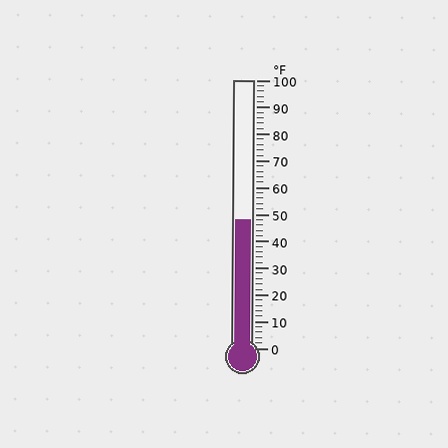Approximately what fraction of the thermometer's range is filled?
The thermometer is filled to approximately 50% of its range.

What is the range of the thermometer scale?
The thermometer scale ranges from 0°F to 100°F.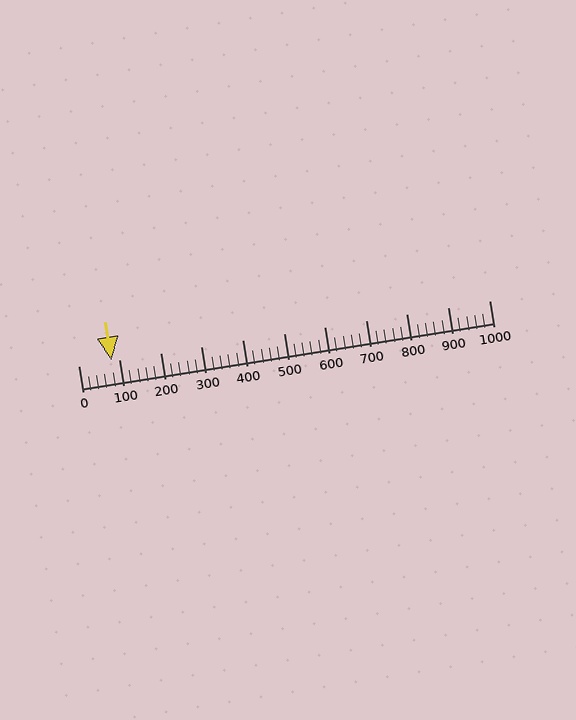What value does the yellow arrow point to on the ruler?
The yellow arrow points to approximately 80.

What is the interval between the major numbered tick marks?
The major tick marks are spaced 100 units apart.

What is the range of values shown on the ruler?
The ruler shows values from 0 to 1000.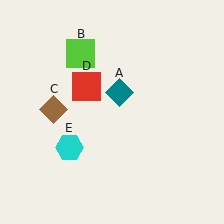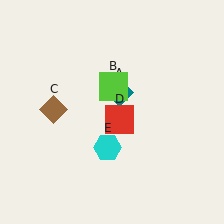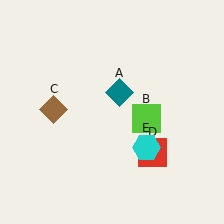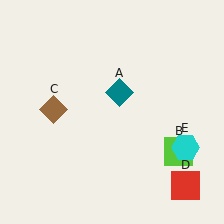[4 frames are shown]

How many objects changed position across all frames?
3 objects changed position: lime square (object B), red square (object D), cyan hexagon (object E).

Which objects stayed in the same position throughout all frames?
Teal diamond (object A) and brown diamond (object C) remained stationary.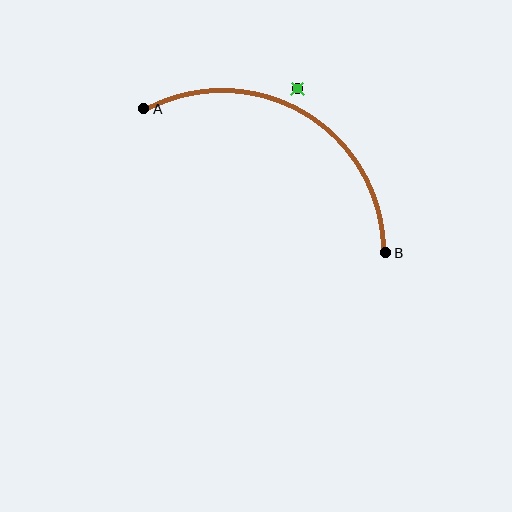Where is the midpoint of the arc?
The arc midpoint is the point on the curve farthest from the straight line joining A and B. It sits above that line.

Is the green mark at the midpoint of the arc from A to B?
No — the green mark does not lie on the arc at all. It sits slightly outside the curve.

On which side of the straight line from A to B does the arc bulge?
The arc bulges above the straight line connecting A and B.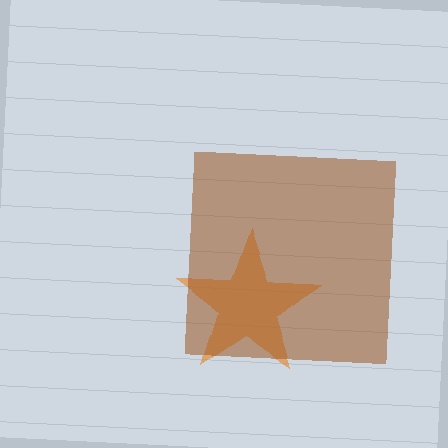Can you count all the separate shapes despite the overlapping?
Yes, there are 2 separate shapes.